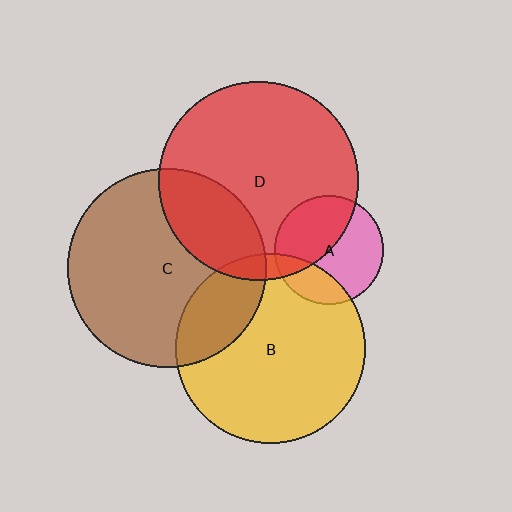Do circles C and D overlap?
Yes.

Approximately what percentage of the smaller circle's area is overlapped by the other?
Approximately 25%.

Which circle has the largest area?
Circle D (red).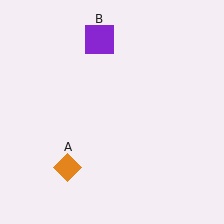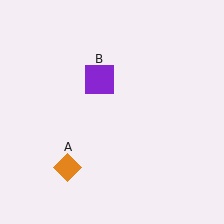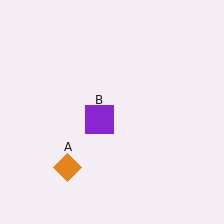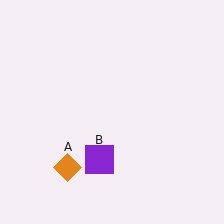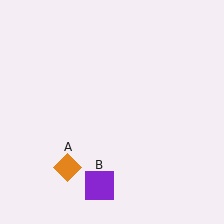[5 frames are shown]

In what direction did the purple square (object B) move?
The purple square (object B) moved down.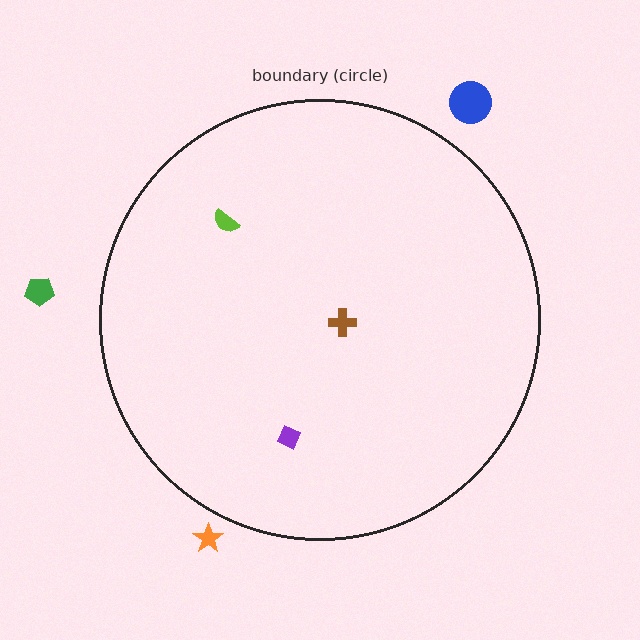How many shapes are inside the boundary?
3 inside, 3 outside.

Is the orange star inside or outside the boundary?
Outside.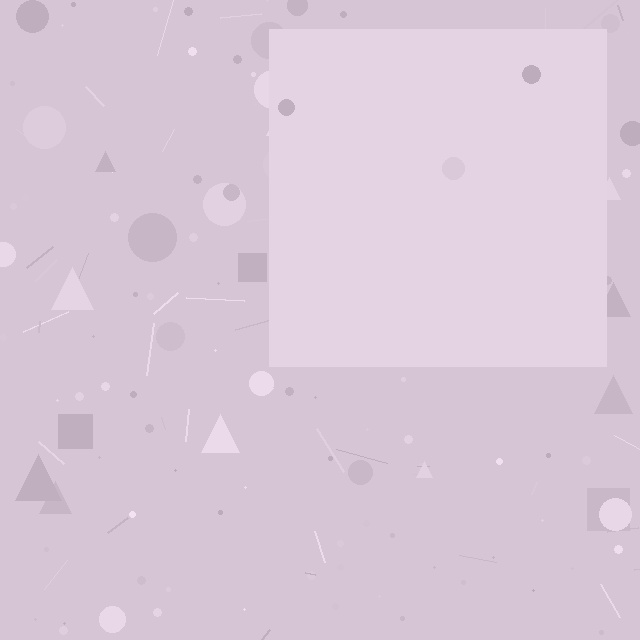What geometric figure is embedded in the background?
A square is embedded in the background.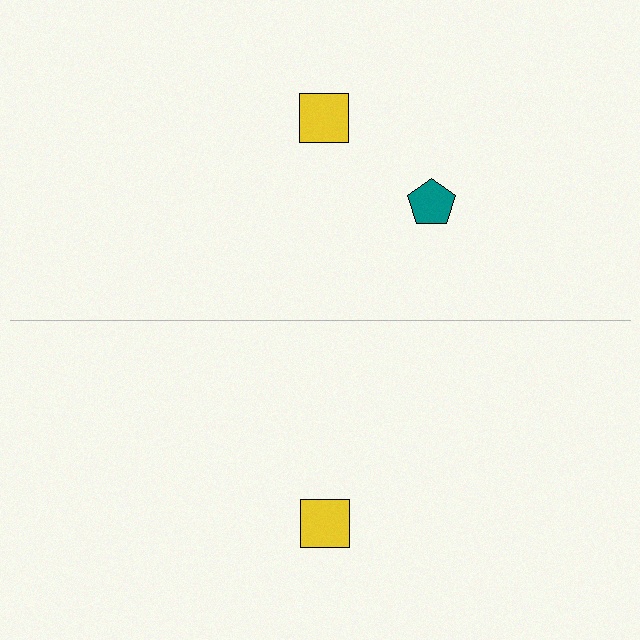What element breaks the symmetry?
A teal pentagon is missing from the bottom side.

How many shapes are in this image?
There are 3 shapes in this image.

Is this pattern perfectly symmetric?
No, the pattern is not perfectly symmetric. A teal pentagon is missing from the bottom side.